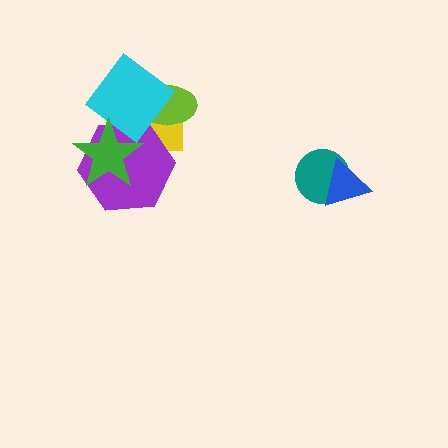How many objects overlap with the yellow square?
4 objects overlap with the yellow square.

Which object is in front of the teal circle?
The blue triangle is in front of the teal circle.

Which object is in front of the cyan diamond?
The green star is in front of the cyan diamond.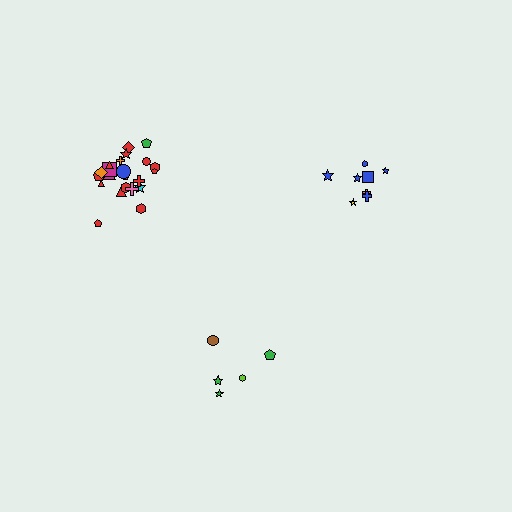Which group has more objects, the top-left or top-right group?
The top-left group.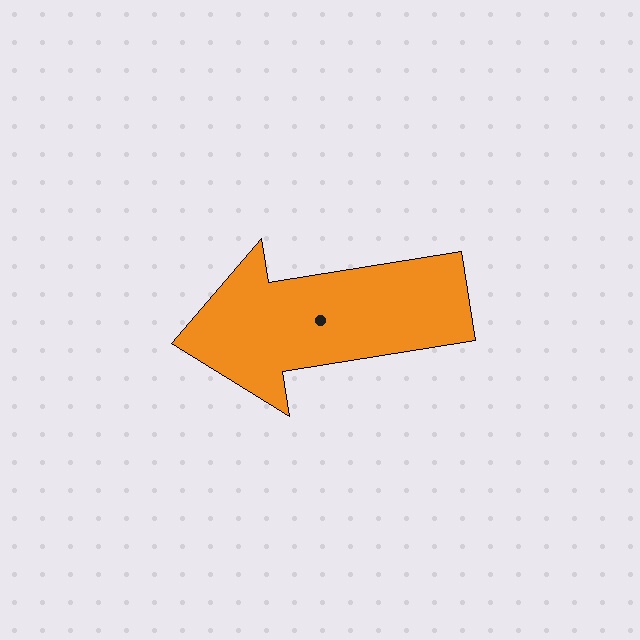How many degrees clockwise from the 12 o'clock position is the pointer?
Approximately 261 degrees.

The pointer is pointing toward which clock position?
Roughly 9 o'clock.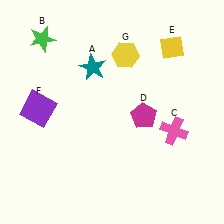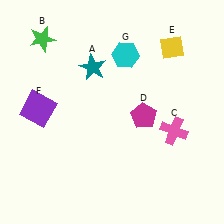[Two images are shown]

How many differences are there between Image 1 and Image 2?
There is 1 difference between the two images.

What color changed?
The hexagon (G) changed from yellow in Image 1 to cyan in Image 2.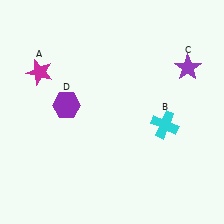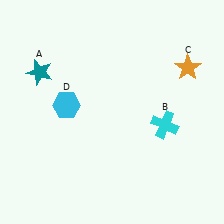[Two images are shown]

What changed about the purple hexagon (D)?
In Image 1, D is purple. In Image 2, it changed to cyan.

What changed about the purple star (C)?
In Image 1, C is purple. In Image 2, it changed to orange.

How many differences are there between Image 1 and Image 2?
There are 3 differences between the two images.